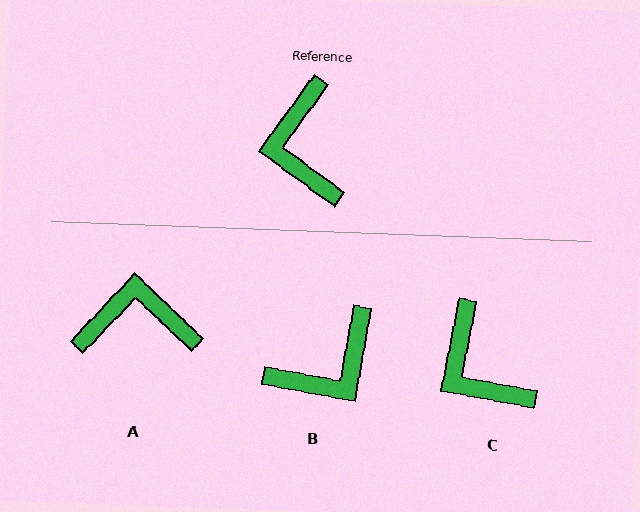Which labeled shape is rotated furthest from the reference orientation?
B, about 116 degrees away.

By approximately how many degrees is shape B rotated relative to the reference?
Approximately 116 degrees counter-clockwise.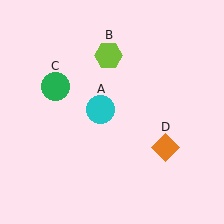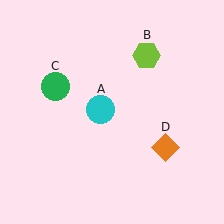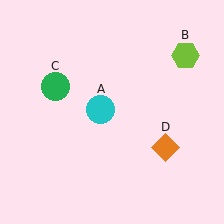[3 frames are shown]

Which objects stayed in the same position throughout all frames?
Cyan circle (object A) and green circle (object C) and orange diamond (object D) remained stationary.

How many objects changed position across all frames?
1 object changed position: lime hexagon (object B).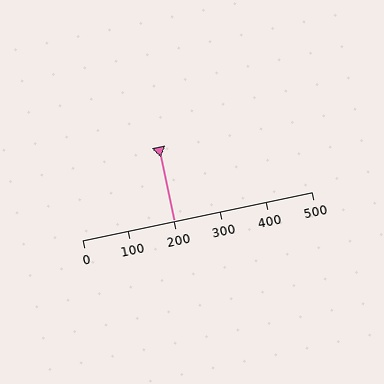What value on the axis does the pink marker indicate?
The marker indicates approximately 200.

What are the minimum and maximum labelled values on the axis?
The axis runs from 0 to 500.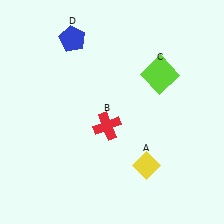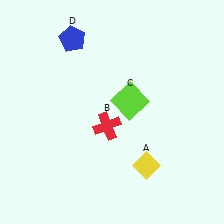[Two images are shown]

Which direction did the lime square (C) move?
The lime square (C) moved left.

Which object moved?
The lime square (C) moved left.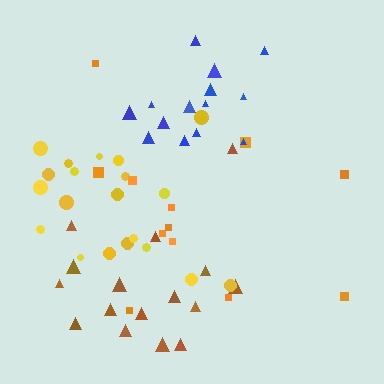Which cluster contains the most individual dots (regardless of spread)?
Yellow (20).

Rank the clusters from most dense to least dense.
yellow, blue, brown, orange.